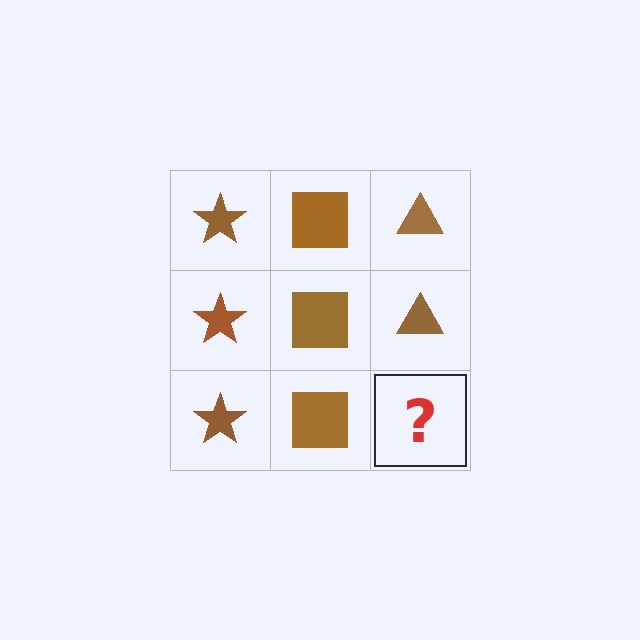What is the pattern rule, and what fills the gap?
The rule is that each column has a consistent shape. The gap should be filled with a brown triangle.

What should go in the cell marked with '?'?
The missing cell should contain a brown triangle.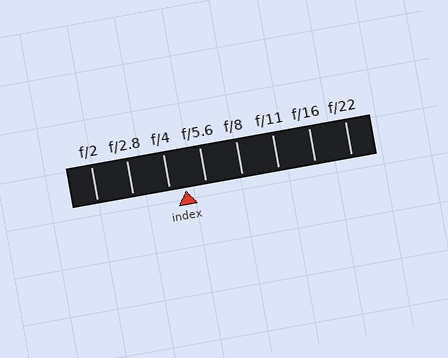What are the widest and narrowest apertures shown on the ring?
The widest aperture shown is f/2 and the narrowest is f/22.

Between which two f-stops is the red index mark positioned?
The index mark is between f/4 and f/5.6.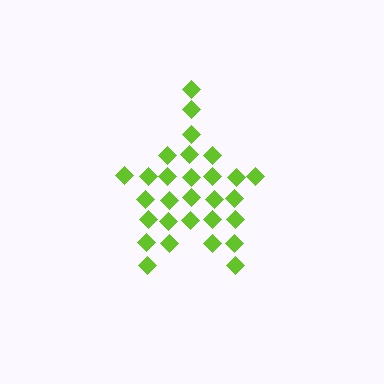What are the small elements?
The small elements are diamonds.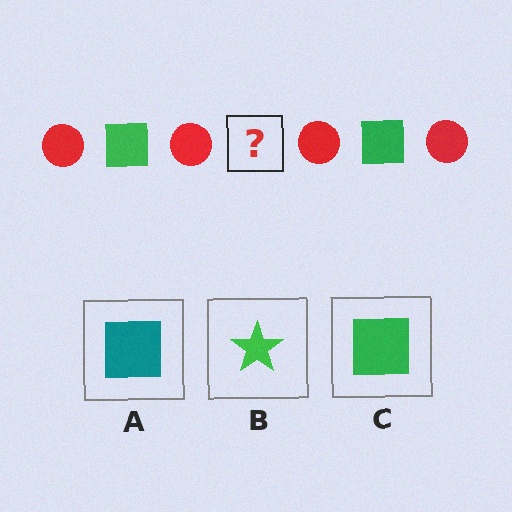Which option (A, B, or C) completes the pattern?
C.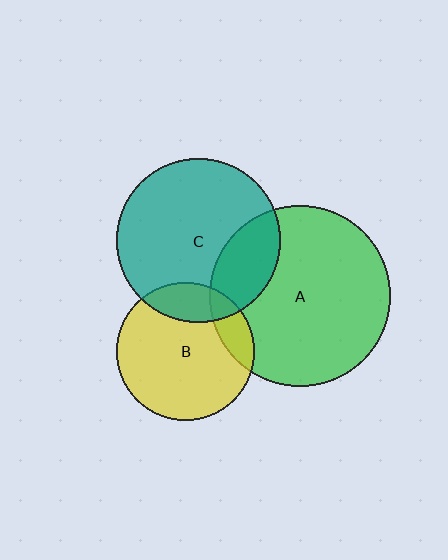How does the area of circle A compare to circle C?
Approximately 1.2 times.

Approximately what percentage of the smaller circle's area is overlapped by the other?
Approximately 25%.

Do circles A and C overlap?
Yes.